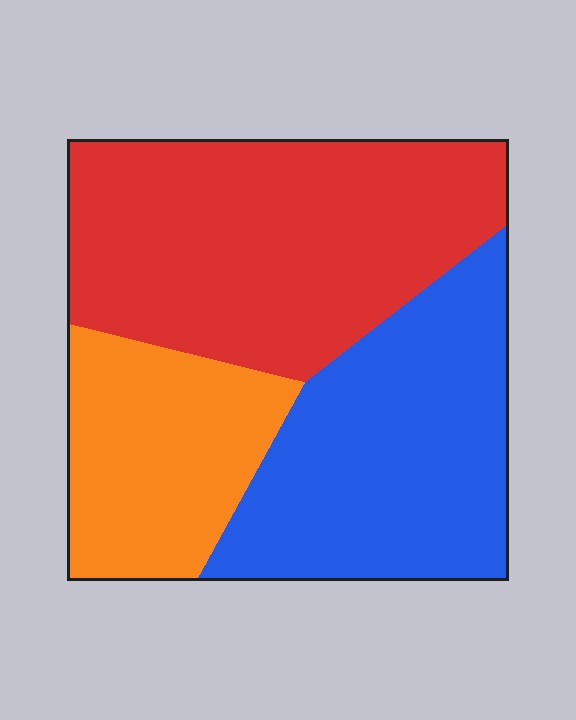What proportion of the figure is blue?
Blue covers around 35% of the figure.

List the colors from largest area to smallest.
From largest to smallest: red, blue, orange.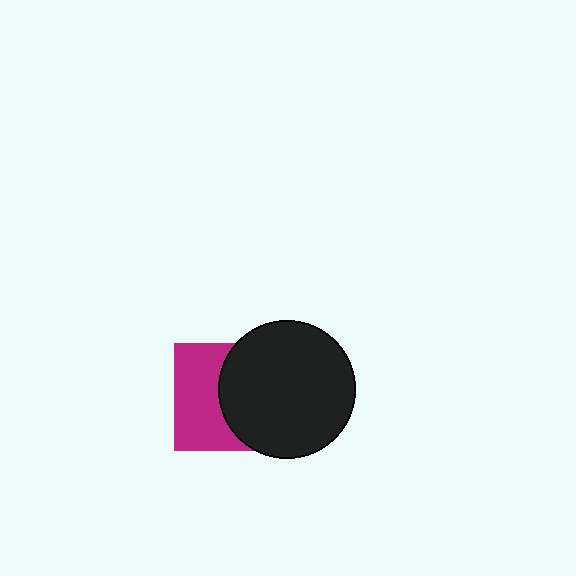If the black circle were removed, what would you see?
You would see the complete magenta square.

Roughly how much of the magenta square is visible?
About half of it is visible (roughly 48%).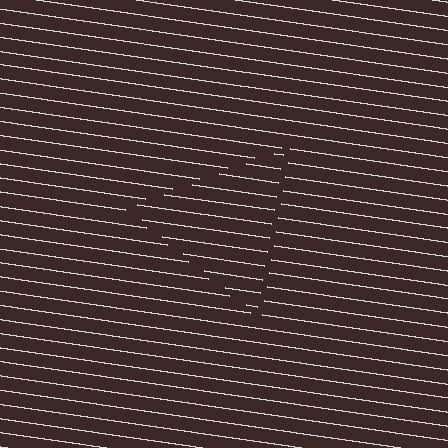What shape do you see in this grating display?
An illusory triangle. The interior of the shape contains the same grating, shifted by half a period — the contour is defined by the phase discontinuity where line-ends from the inner and outer gratings abut.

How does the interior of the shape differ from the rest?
The interior of the shape contains the same grating, shifted by half a period — the contour is defined by the phase discontinuity where line-ends from the inner and outer gratings abut.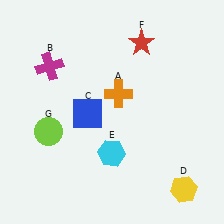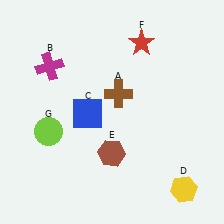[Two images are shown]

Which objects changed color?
A changed from orange to brown. E changed from cyan to brown.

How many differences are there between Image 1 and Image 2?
There are 2 differences between the two images.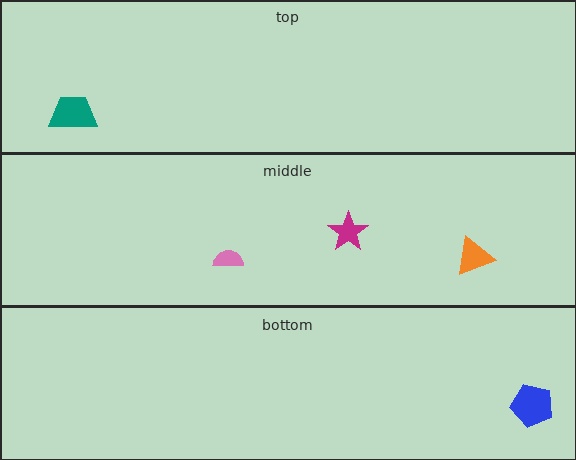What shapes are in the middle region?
The pink semicircle, the magenta star, the orange triangle.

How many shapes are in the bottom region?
1.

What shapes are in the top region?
The teal trapezoid.